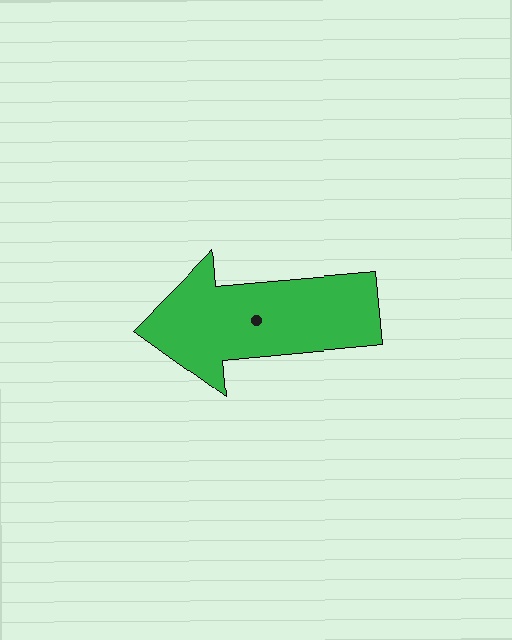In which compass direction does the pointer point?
West.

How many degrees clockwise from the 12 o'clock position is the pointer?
Approximately 265 degrees.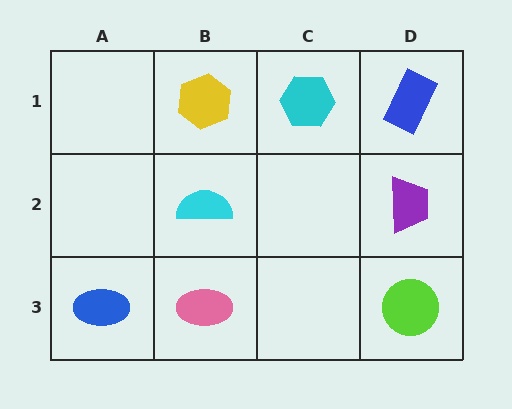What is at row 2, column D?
A purple trapezoid.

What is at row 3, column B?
A pink ellipse.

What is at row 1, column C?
A cyan hexagon.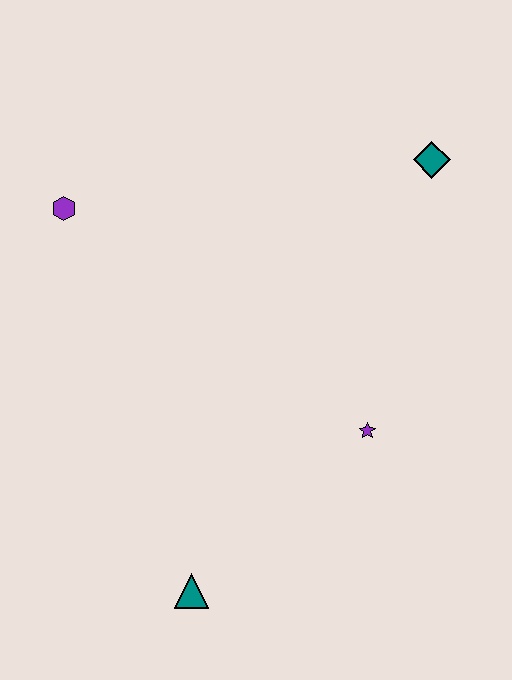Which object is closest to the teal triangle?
The purple star is closest to the teal triangle.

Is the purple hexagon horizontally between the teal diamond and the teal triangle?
No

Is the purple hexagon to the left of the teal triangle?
Yes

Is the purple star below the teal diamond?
Yes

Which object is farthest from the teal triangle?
The teal diamond is farthest from the teal triangle.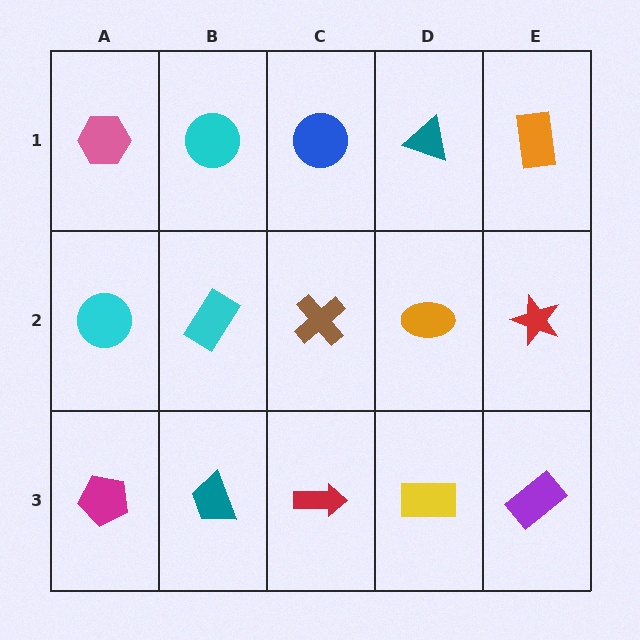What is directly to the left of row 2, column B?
A cyan circle.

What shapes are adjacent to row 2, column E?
An orange rectangle (row 1, column E), a purple rectangle (row 3, column E), an orange ellipse (row 2, column D).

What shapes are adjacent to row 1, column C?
A brown cross (row 2, column C), a cyan circle (row 1, column B), a teal triangle (row 1, column D).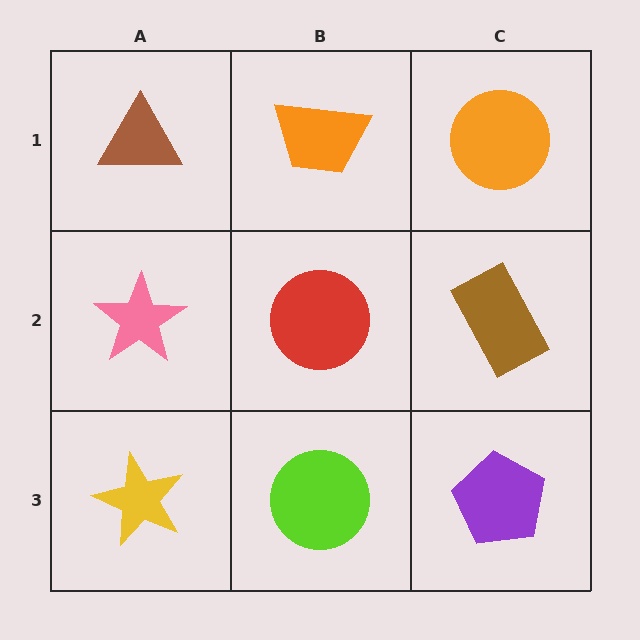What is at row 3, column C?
A purple pentagon.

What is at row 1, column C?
An orange circle.